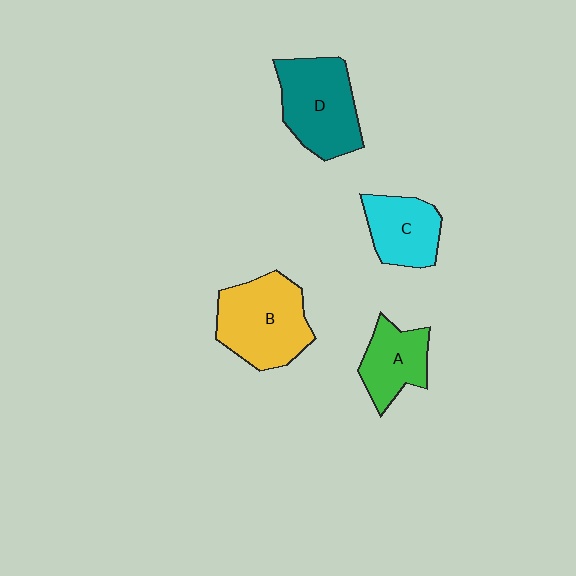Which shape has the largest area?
Shape B (yellow).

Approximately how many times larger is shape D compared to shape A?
Approximately 1.5 times.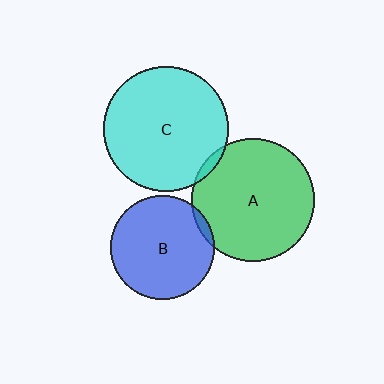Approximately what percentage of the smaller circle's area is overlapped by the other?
Approximately 5%.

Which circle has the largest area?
Circle C (cyan).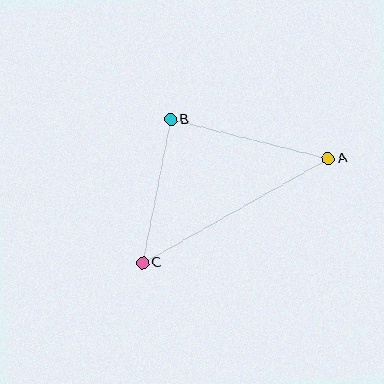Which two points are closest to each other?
Points B and C are closest to each other.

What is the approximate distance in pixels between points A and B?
The distance between A and B is approximately 162 pixels.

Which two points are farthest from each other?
Points A and C are farthest from each other.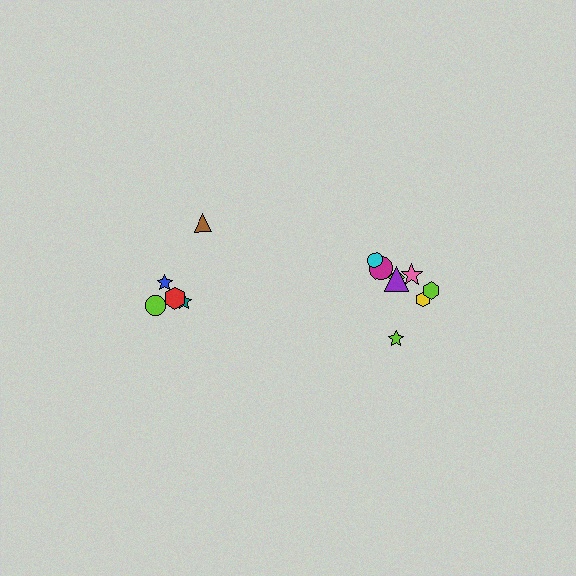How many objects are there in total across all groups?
There are 13 objects.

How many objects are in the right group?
There are 8 objects.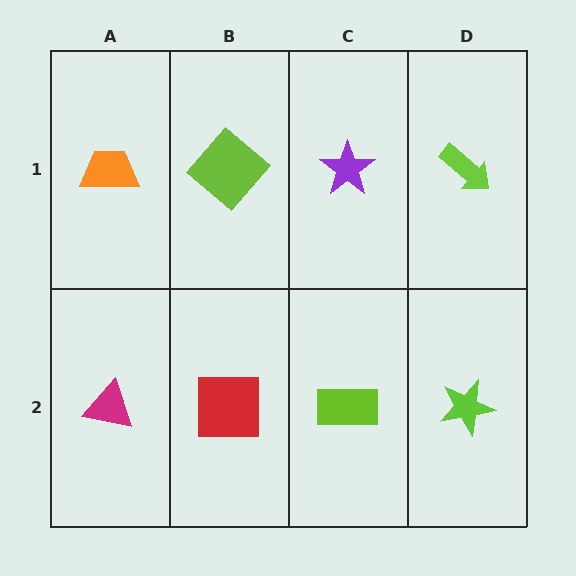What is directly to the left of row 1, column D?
A purple star.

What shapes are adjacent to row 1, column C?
A lime rectangle (row 2, column C), a lime diamond (row 1, column B), a lime arrow (row 1, column D).